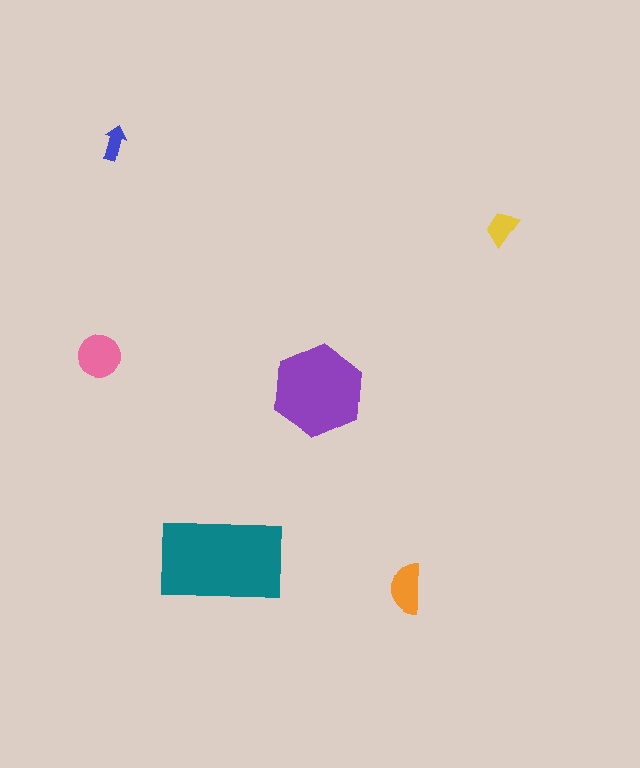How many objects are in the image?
There are 6 objects in the image.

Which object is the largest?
The teal rectangle.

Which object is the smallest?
The blue arrow.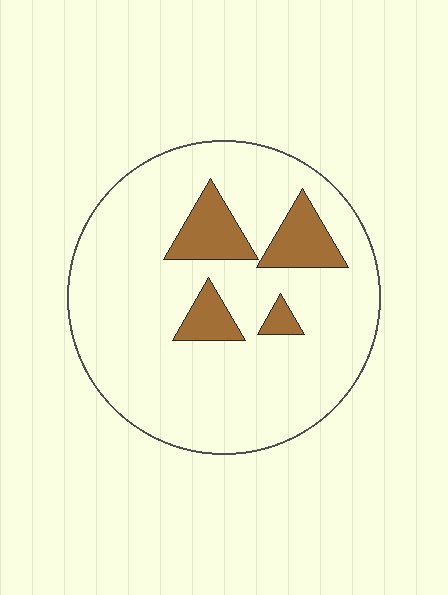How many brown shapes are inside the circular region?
4.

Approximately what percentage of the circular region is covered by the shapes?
Approximately 15%.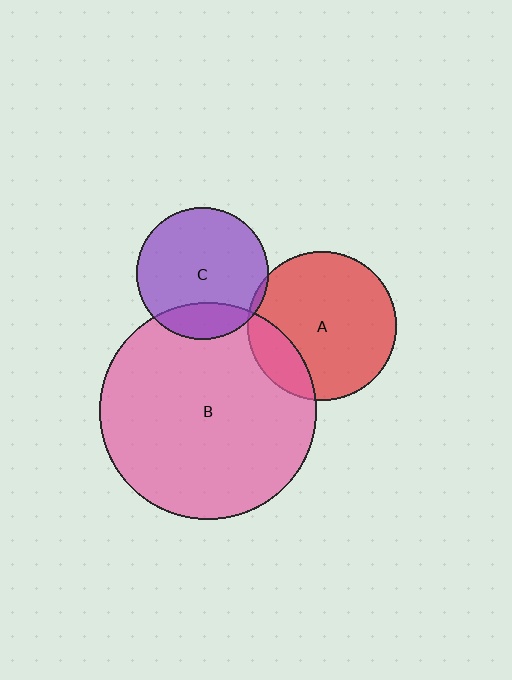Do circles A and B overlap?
Yes.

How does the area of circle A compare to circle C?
Approximately 1.3 times.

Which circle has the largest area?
Circle B (pink).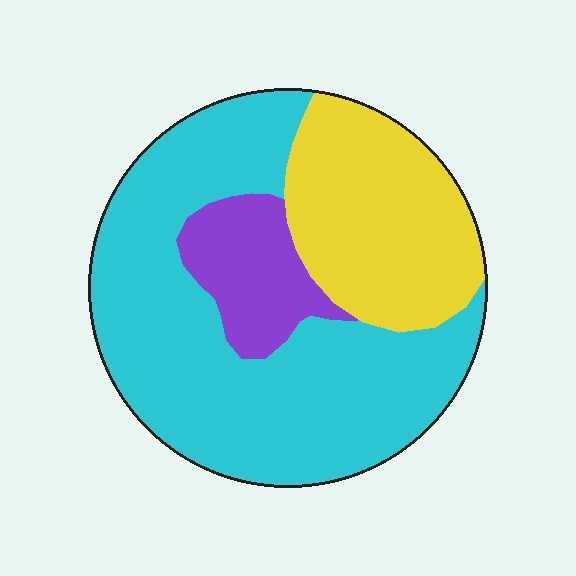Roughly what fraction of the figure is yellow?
Yellow covers about 30% of the figure.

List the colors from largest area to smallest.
From largest to smallest: cyan, yellow, purple.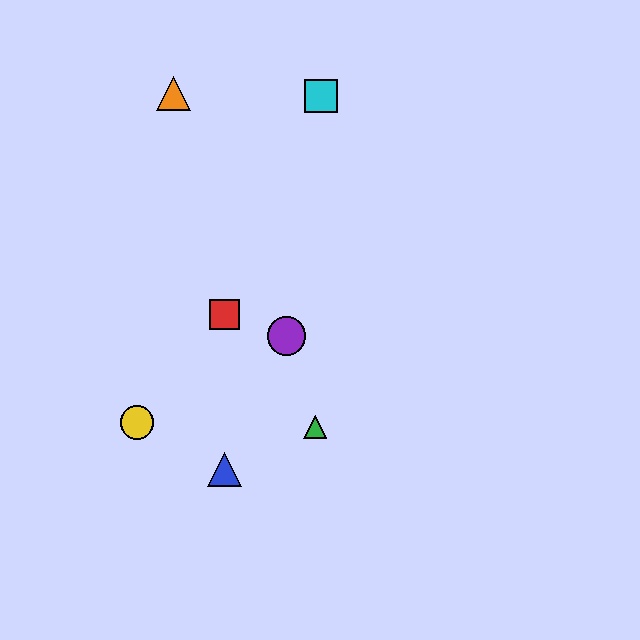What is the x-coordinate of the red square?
The red square is at x≈225.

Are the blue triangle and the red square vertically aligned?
Yes, both are at x≈225.